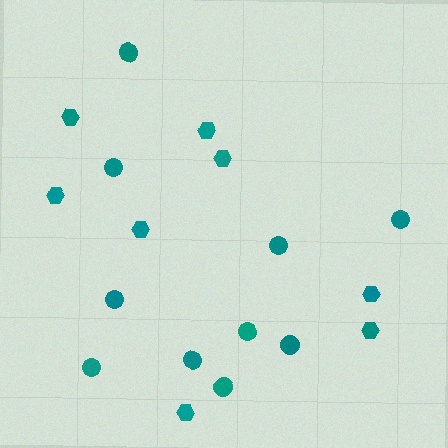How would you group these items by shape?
There are 2 groups: one group of circles (10) and one group of hexagons (8).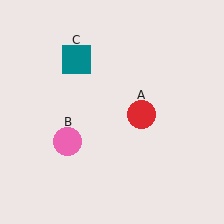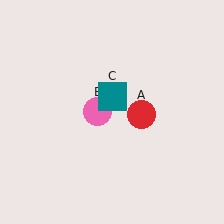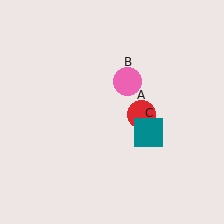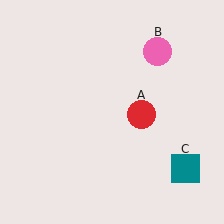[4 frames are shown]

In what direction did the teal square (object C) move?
The teal square (object C) moved down and to the right.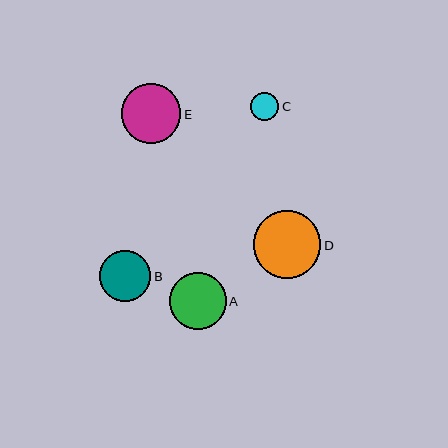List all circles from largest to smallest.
From largest to smallest: D, E, A, B, C.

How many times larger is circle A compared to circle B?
Circle A is approximately 1.1 times the size of circle B.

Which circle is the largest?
Circle D is the largest with a size of approximately 68 pixels.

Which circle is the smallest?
Circle C is the smallest with a size of approximately 28 pixels.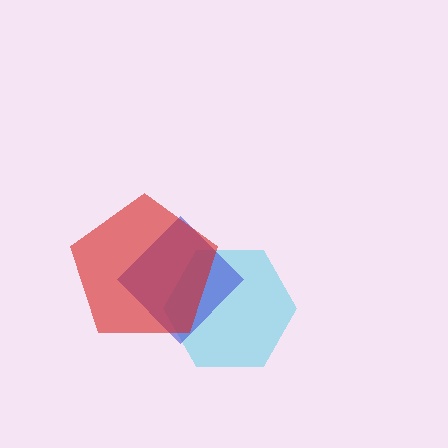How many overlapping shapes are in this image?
There are 3 overlapping shapes in the image.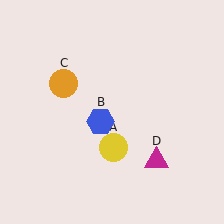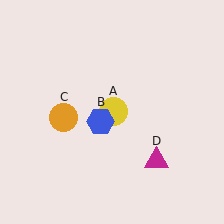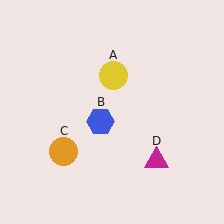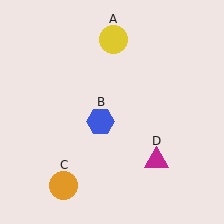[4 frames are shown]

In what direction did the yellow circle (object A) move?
The yellow circle (object A) moved up.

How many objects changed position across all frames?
2 objects changed position: yellow circle (object A), orange circle (object C).